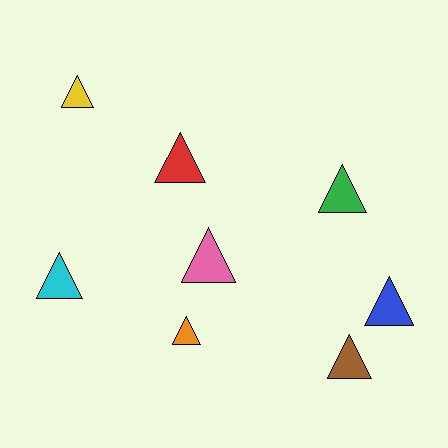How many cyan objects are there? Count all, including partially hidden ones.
There is 1 cyan object.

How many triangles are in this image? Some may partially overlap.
There are 8 triangles.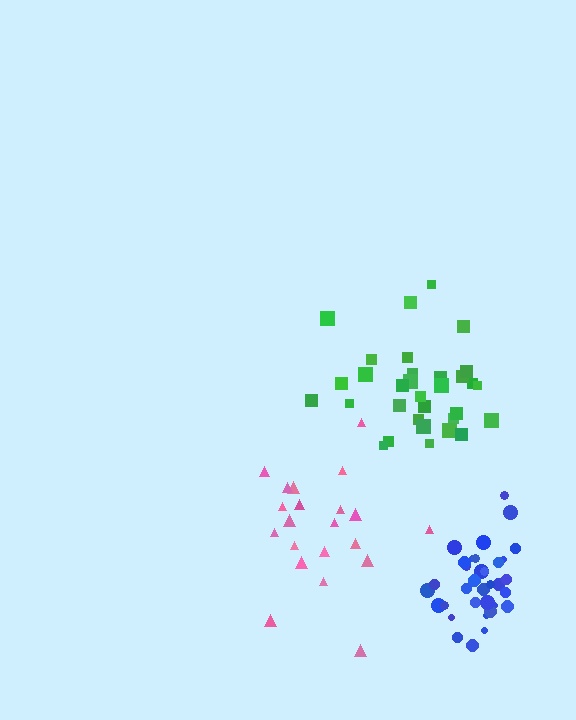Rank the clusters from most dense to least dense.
blue, green, pink.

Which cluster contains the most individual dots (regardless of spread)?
Blue (34).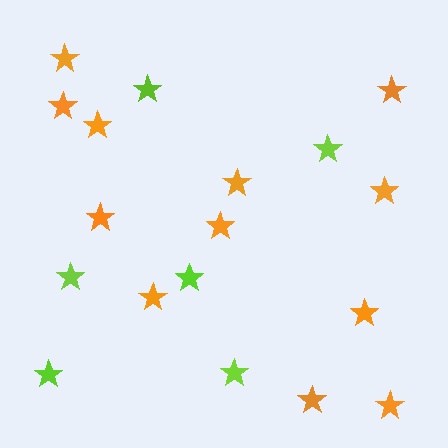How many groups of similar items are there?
There are 2 groups: one group of orange stars (12) and one group of lime stars (6).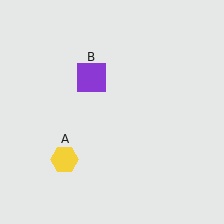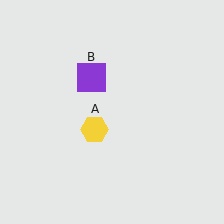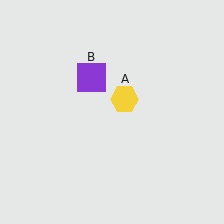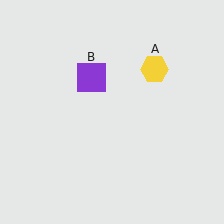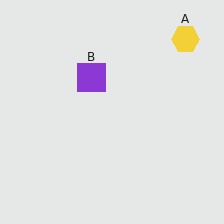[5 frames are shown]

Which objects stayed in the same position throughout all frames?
Purple square (object B) remained stationary.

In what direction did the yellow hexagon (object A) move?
The yellow hexagon (object A) moved up and to the right.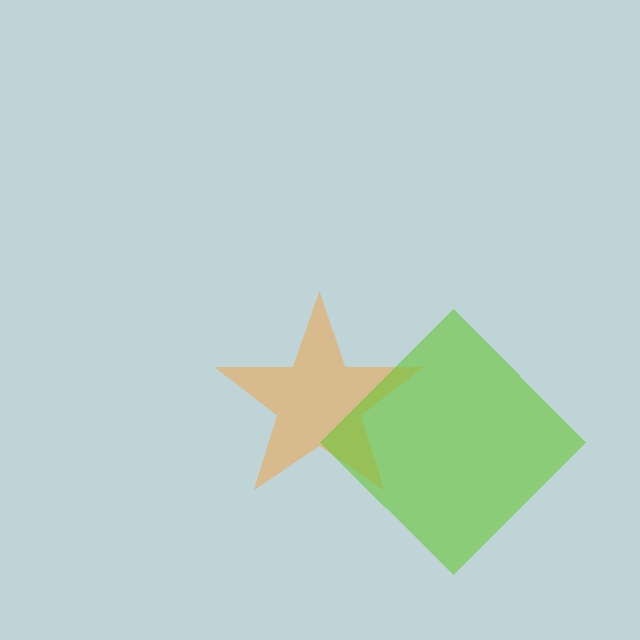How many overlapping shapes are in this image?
There are 2 overlapping shapes in the image.